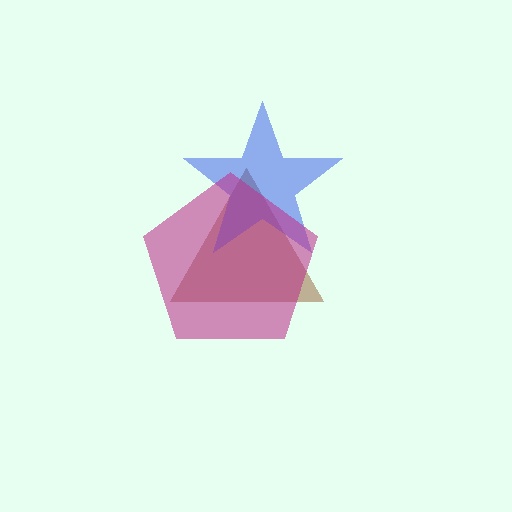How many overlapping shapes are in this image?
There are 3 overlapping shapes in the image.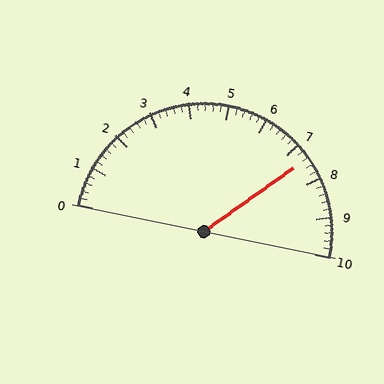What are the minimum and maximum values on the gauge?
The gauge ranges from 0 to 10.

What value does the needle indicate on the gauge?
The needle indicates approximately 7.4.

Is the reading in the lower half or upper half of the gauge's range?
The reading is in the upper half of the range (0 to 10).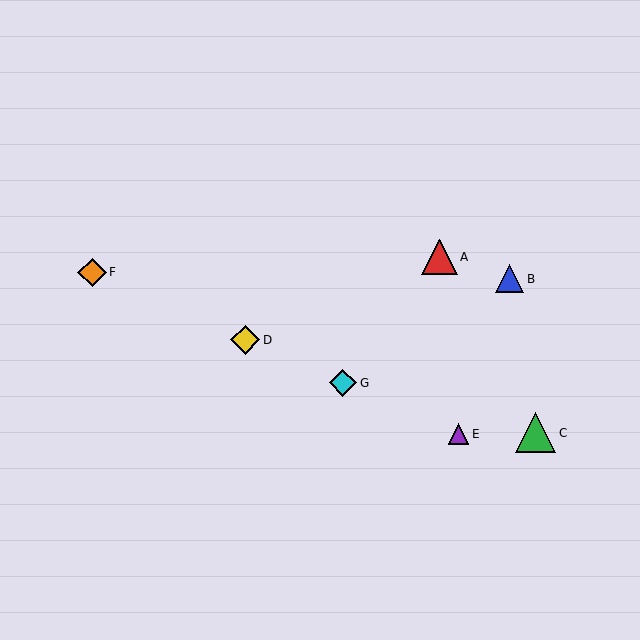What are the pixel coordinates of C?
Object C is at (536, 433).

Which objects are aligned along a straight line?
Objects D, E, F, G are aligned along a straight line.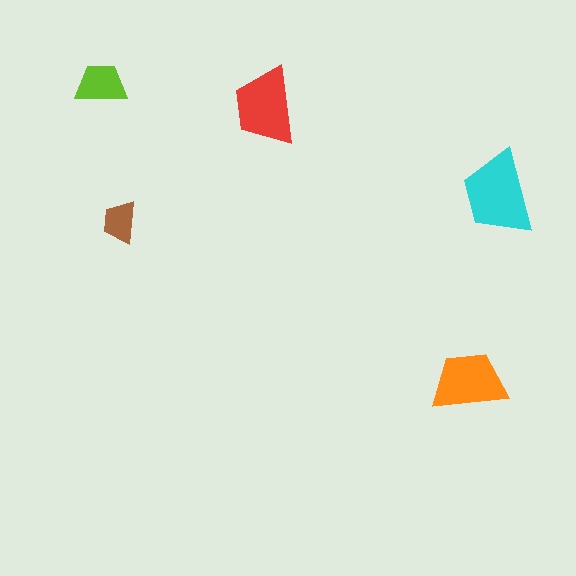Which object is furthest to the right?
The cyan trapezoid is rightmost.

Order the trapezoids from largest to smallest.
the cyan one, the red one, the orange one, the lime one, the brown one.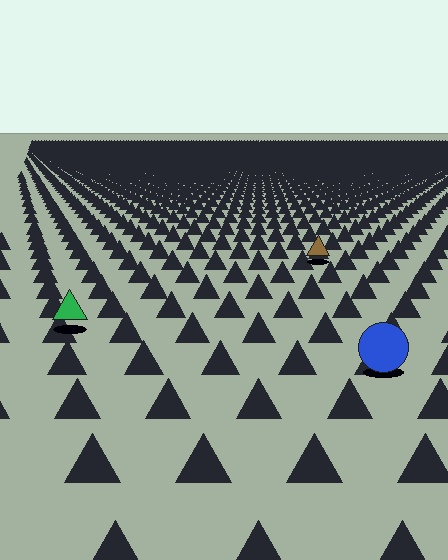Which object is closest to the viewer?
The blue circle is closest. The texture marks near it are larger and more spread out.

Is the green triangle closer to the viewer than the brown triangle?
Yes. The green triangle is closer — you can tell from the texture gradient: the ground texture is coarser near it.